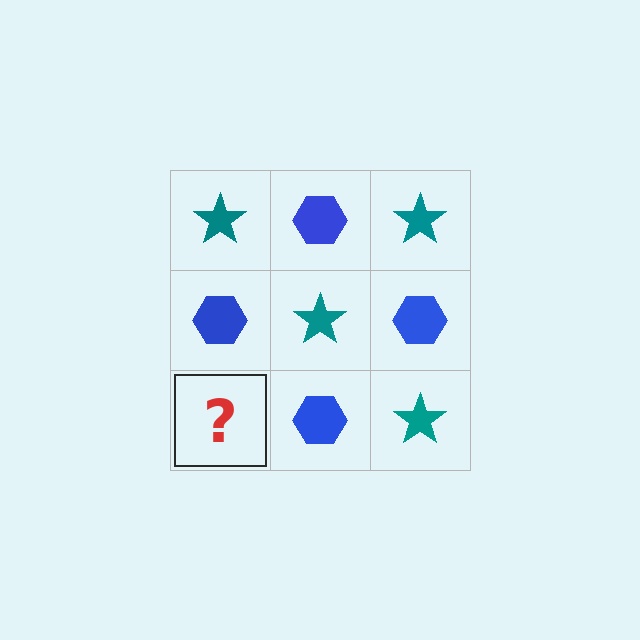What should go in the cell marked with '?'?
The missing cell should contain a teal star.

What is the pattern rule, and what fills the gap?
The rule is that it alternates teal star and blue hexagon in a checkerboard pattern. The gap should be filled with a teal star.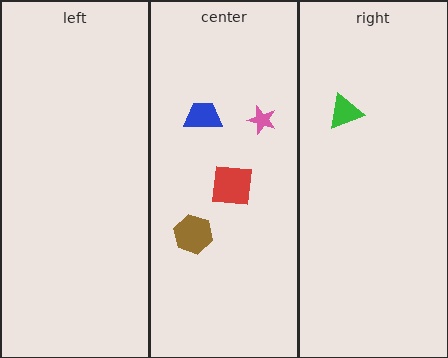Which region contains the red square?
The center region.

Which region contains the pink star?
The center region.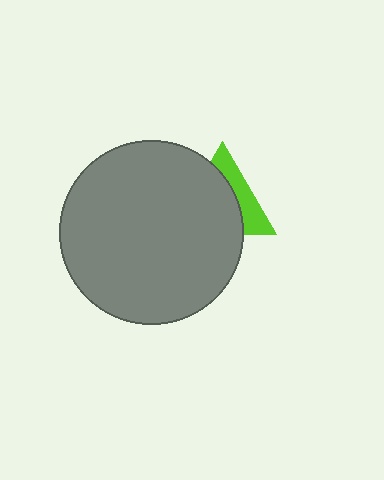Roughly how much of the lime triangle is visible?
A small part of it is visible (roughly 36%).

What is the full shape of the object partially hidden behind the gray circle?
The partially hidden object is a lime triangle.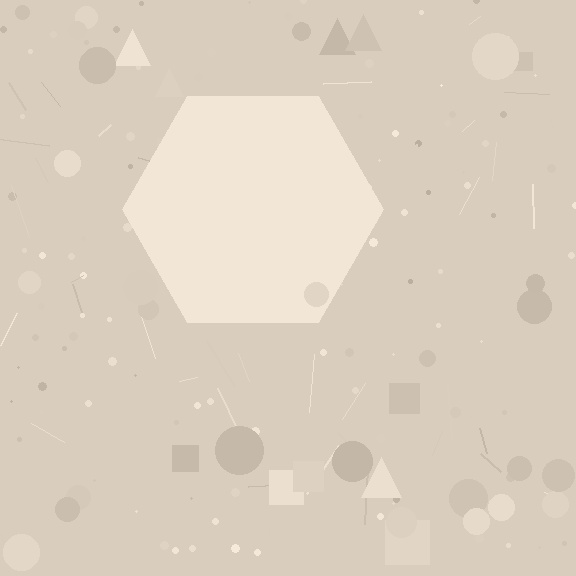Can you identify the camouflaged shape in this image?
The camouflaged shape is a hexagon.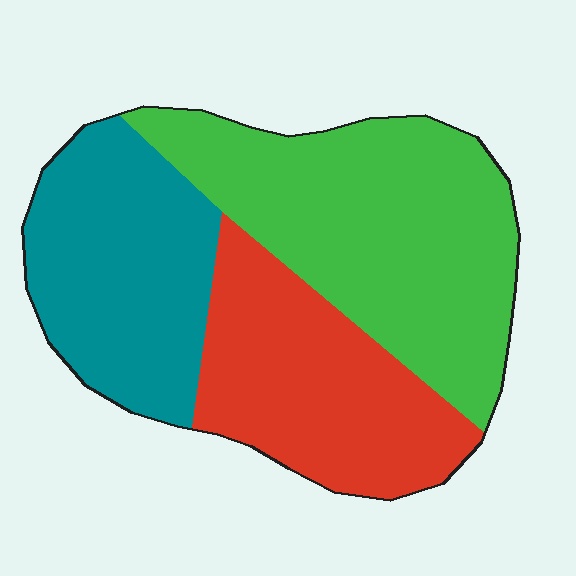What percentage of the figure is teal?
Teal covers 29% of the figure.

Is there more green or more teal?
Green.